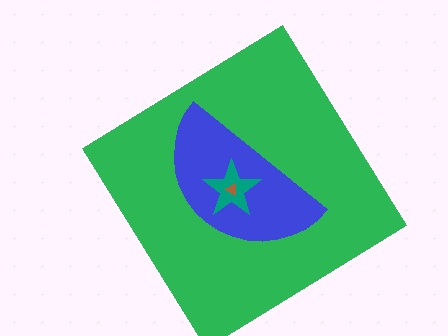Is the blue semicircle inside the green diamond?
Yes.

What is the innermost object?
The brown triangle.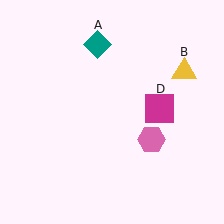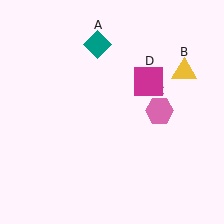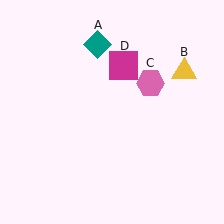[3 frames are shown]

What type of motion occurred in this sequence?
The pink hexagon (object C), magenta square (object D) rotated counterclockwise around the center of the scene.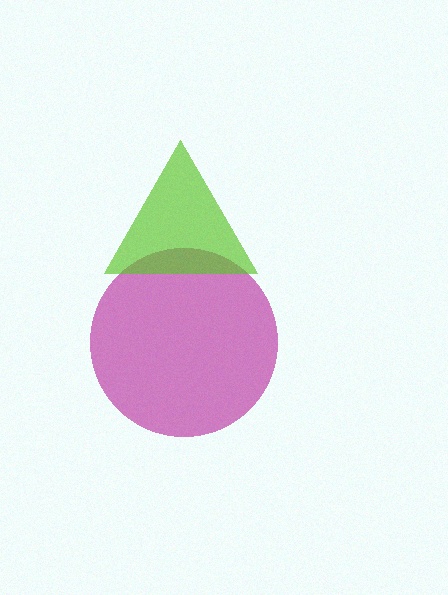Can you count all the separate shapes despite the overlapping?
Yes, there are 2 separate shapes.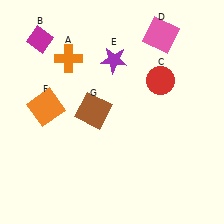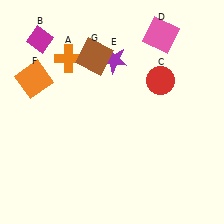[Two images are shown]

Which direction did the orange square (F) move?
The orange square (F) moved up.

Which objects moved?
The objects that moved are: the orange square (F), the brown square (G).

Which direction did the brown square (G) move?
The brown square (G) moved up.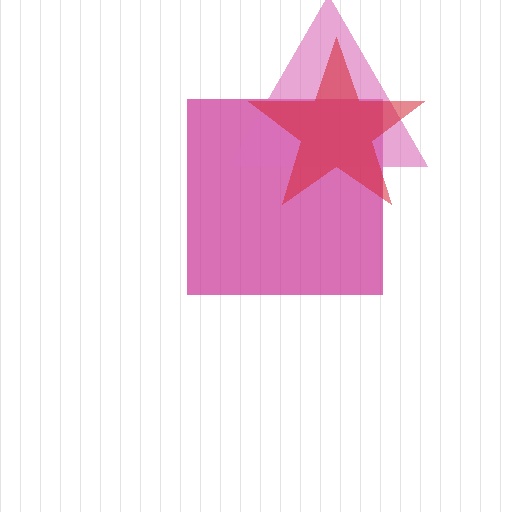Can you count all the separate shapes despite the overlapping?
Yes, there are 3 separate shapes.